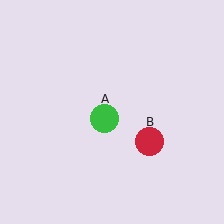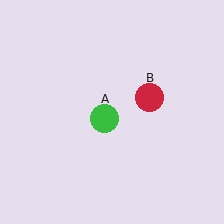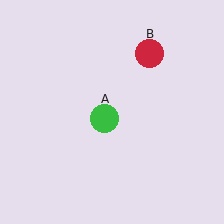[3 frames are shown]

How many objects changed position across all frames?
1 object changed position: red circle (object B).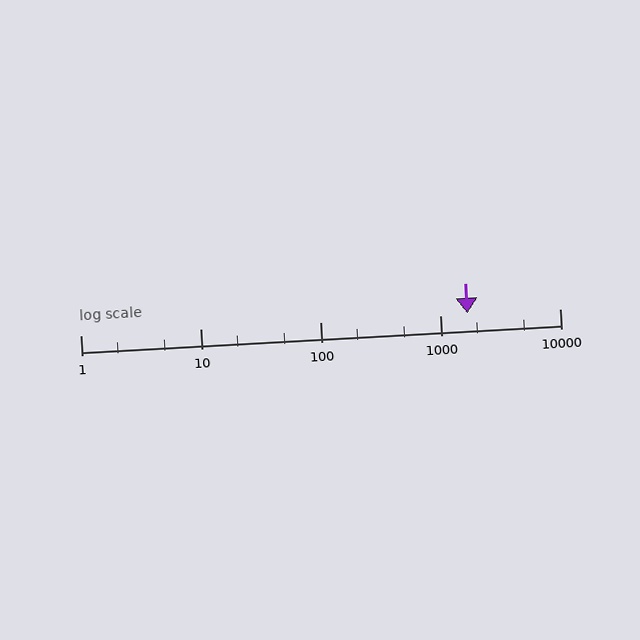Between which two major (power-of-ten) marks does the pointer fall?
The pointer is between 1000 and 10000.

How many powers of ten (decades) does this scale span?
The scale spans 4 decades, from 1 to 10000.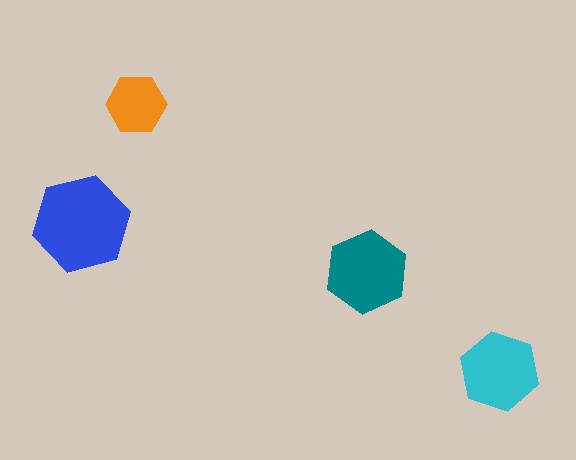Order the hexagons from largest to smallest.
the blue one, the teal one, the cyan one, the orange one.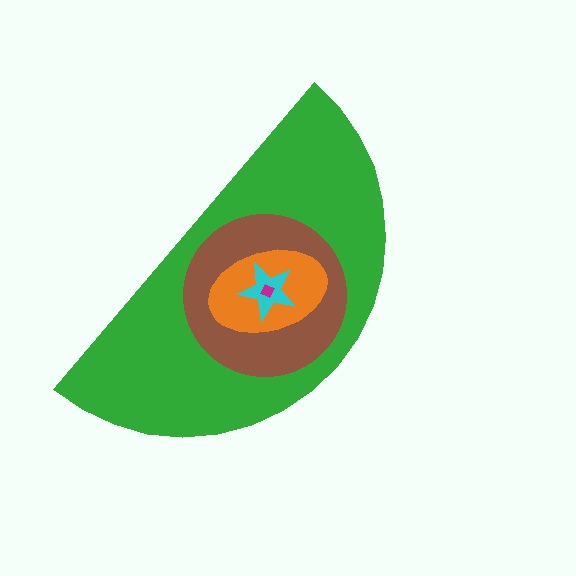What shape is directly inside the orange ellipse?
The cyan star.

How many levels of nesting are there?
5.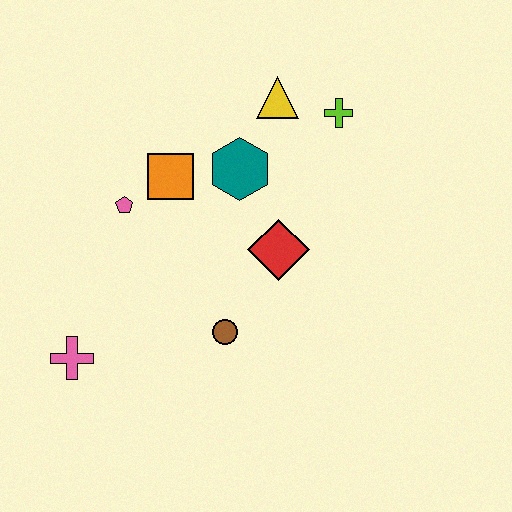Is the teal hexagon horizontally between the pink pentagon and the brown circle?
No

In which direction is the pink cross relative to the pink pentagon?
The pink cross is below the pink pentagon.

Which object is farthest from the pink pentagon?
The lime cross is farthest from the pink pentagon.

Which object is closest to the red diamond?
The teal hexagon is closest to the red diamond.